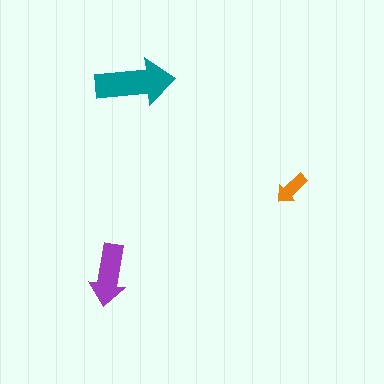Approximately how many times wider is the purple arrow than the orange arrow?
About 2 times wider.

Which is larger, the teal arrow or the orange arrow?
The teal one.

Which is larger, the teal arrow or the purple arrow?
The teal one.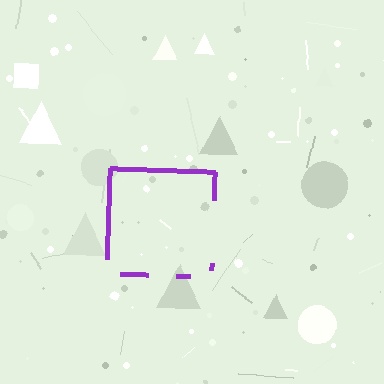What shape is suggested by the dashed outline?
The dashed outline suggests a square.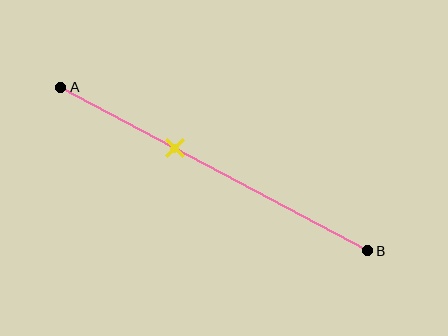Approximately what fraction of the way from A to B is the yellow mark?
The yellow mark is approximately 35% of the way from A to B.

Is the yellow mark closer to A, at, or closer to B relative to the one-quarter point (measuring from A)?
The yellow mark is closer to point B than the one-quarter point of segment AB.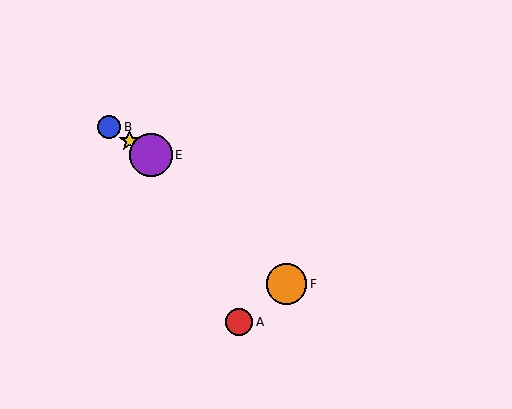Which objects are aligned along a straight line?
Objects B, C, D, E are aligned along a straight line.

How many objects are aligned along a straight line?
4 objects (B, C, D, E) are aligned along a straight line.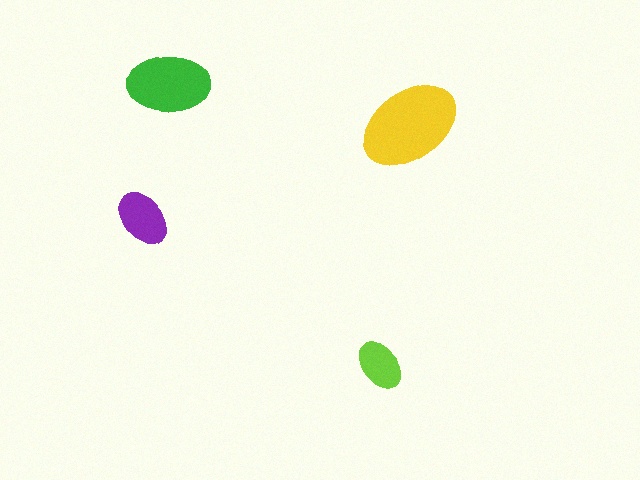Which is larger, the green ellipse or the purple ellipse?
The green one.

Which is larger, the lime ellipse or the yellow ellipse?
The yellow one.